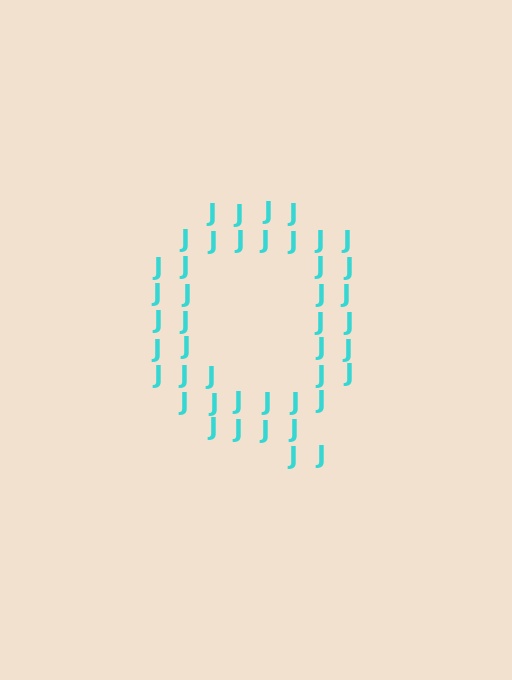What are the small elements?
The small elements are letter J's.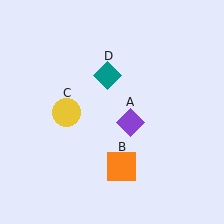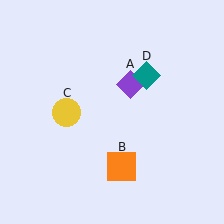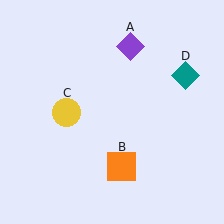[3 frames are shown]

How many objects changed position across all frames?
2 objects changed position: purple diamond (object A), teal diamond (object D).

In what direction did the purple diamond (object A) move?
The purple diamond (object A) moved up.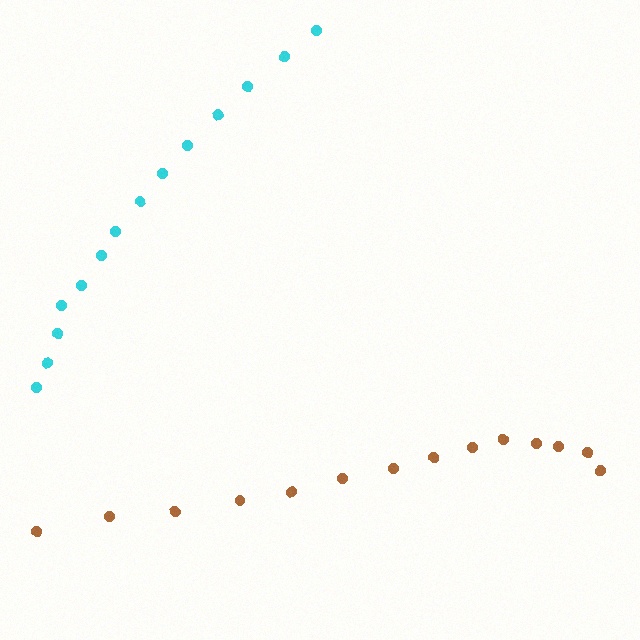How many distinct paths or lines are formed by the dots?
There are 2 distinct paths.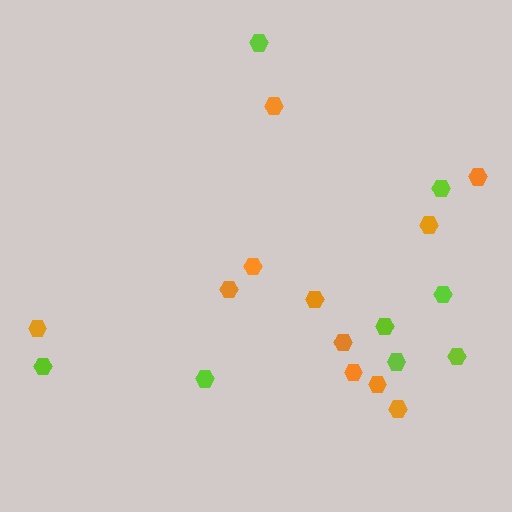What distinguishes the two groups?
There are 2 groups: one group of orange hexagons (11) and one group of lime hexagons (8).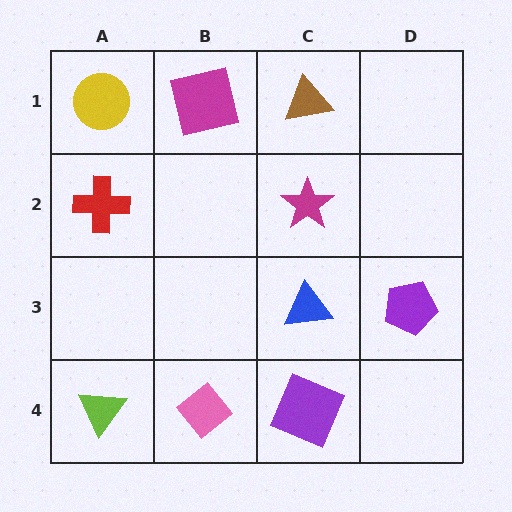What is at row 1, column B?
A magenta square.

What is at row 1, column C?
A brown triangle.